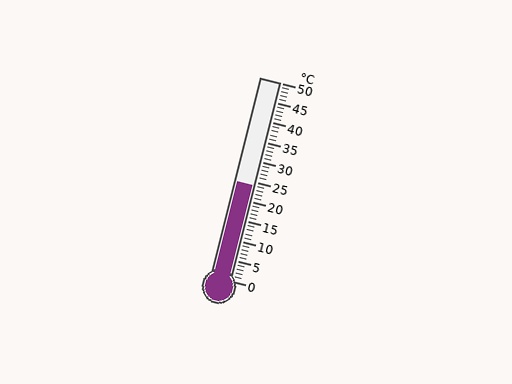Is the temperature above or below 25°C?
The temperature is below 25°C.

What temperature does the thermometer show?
The thermometer shows approximately 24°C.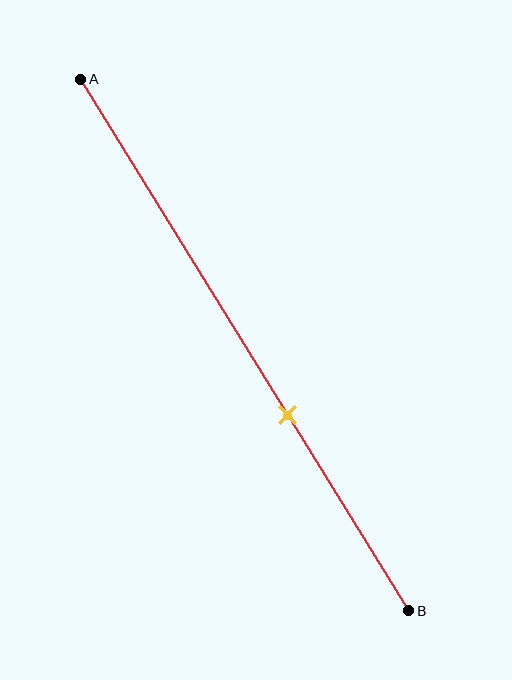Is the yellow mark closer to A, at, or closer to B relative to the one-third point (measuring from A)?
The yellow mark is closer to point B than the one-third point of segment AB.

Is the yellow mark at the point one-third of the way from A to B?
No, the mark is at about 65% from A, not at the 33% one-third point.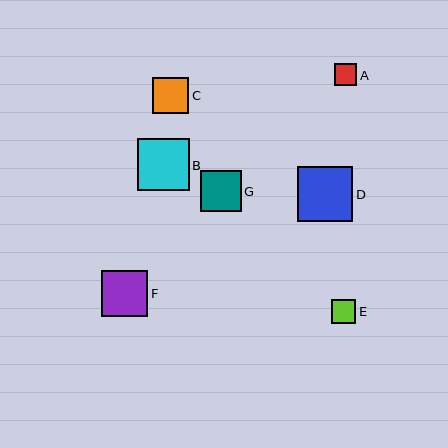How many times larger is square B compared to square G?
Square B is approximately 1.3 times the size of square G.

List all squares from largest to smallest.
From largest to smallest: D, B, F, G, C, E, A.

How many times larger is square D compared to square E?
Square D is approximately 2.3 times the size of square E.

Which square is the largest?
Square D is the largest with a size of approximately 55 pixels.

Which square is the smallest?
Square A is the smallest with a size of approximately 22 pixels.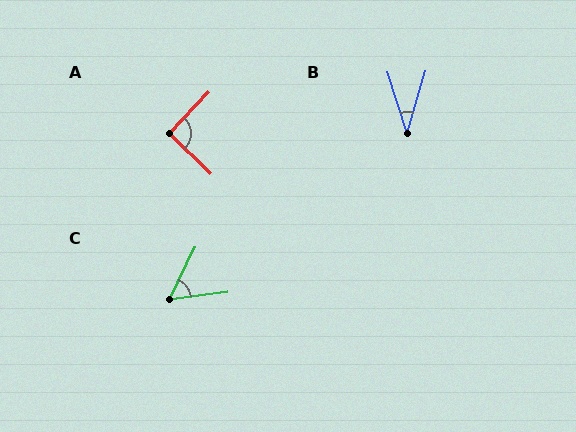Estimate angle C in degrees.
Approximately 57 degrees.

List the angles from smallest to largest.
B (35°), C (57°), A (91°).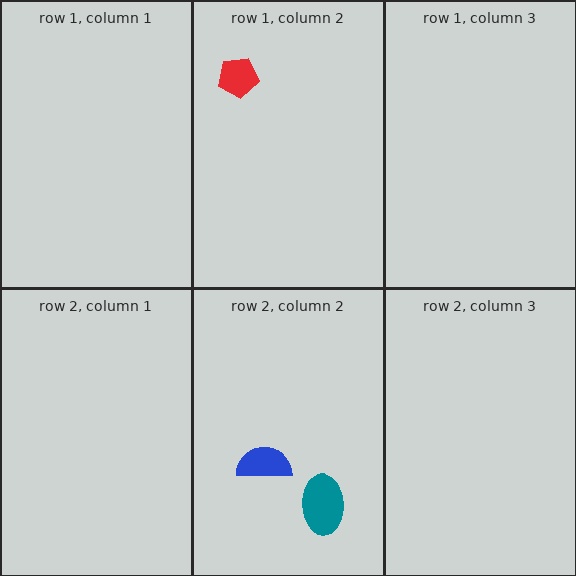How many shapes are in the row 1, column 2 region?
1.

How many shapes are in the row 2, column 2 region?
2.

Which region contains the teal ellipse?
The row 2, column 2 region.